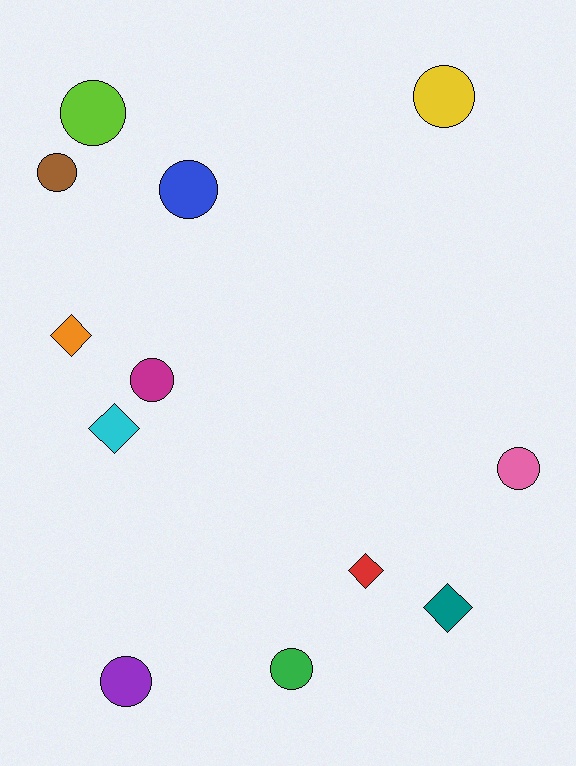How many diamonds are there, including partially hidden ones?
There are 4 diamonds.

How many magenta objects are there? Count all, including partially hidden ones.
There is 1 magenta object.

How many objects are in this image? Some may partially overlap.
There are 12 objects.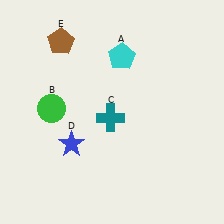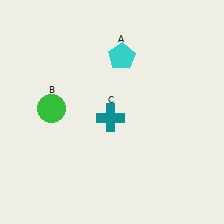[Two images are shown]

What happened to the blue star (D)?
The blue star (D) was removed in Image 2. It was in the bottom-left area of Image 1.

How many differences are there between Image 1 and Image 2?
There are 2 differences between the two images.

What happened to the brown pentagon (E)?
The brown pentagon (E) was removed in Image 2. It was in the top-left area of Image 1.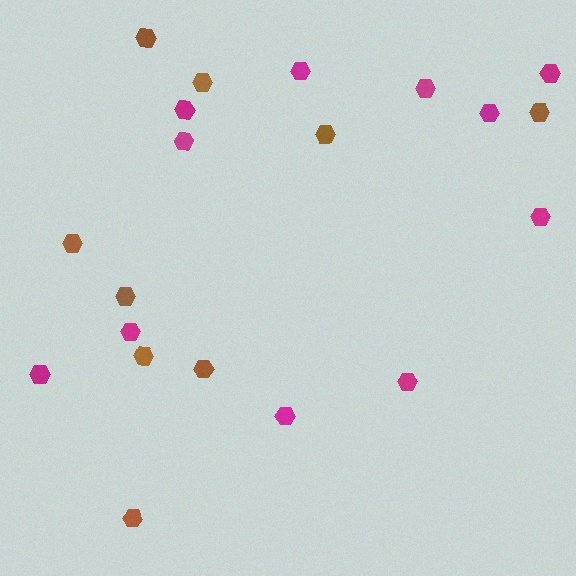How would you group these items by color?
There are 2 groups: one group of magenta hexagons (11) and one group of brown hexagons (9).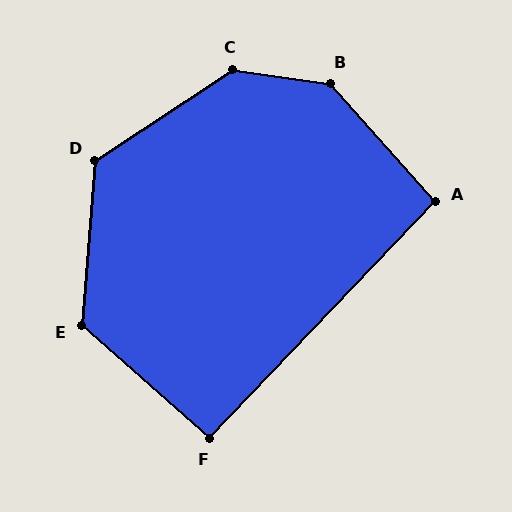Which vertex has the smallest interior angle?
F, at approximately 92 degrees.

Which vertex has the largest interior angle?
B, at approximately 140 degrees.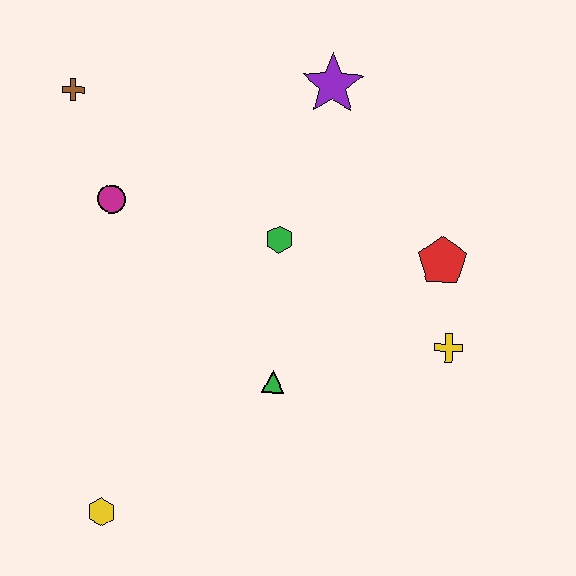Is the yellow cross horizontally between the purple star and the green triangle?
No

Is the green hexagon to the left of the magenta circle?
No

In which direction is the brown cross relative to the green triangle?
The brown cross is above the green triangle.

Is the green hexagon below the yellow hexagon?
No